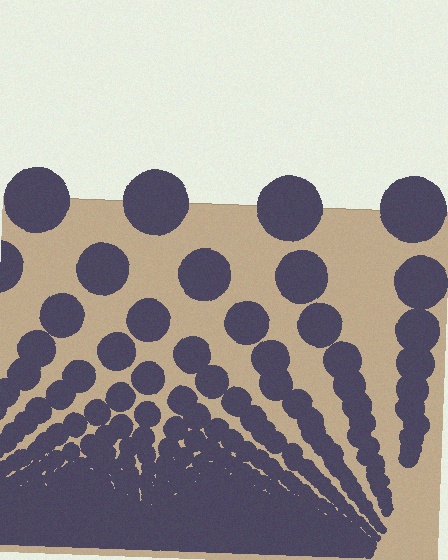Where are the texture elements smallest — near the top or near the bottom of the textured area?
Near the bottom.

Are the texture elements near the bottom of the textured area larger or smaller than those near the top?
Smaller. The gradient is inverted — elements near the bottom are smaller and denser.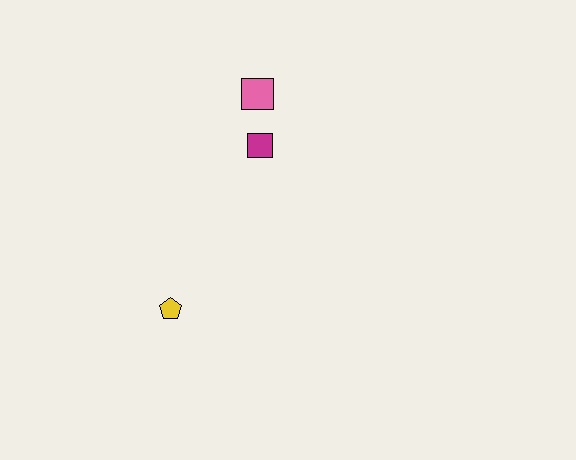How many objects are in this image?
There are 3 objects.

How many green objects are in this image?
There are no green objects.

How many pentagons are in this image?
There is 1 pentagon.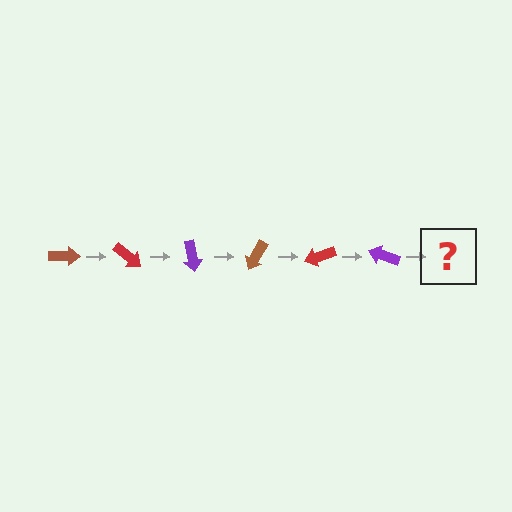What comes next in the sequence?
The next element should be a brown arrow, rotated 240 degrees from the start.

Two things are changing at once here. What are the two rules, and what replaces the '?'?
The two rules are that it rotates 40 degrees each step and the color cycles through brown, red, and purple. The '?' should be a brown arrow, rotated 240 degrees from the start.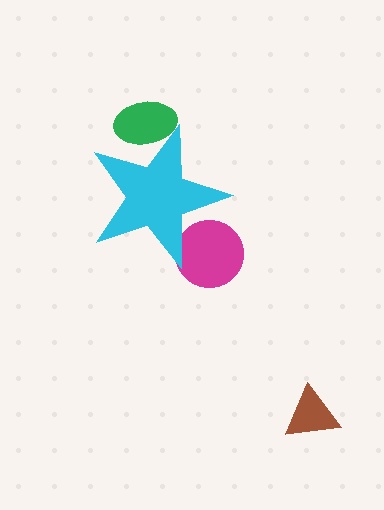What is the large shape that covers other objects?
A cyan star.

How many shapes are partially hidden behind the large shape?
2 shapes are partially hidden.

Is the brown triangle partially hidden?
No, the brown triangle is fully visible.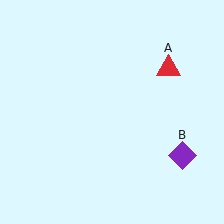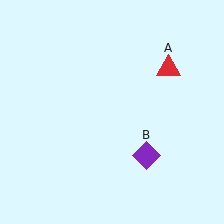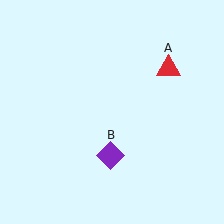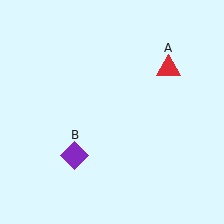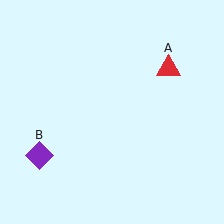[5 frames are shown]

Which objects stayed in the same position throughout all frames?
Red triangle (object A) remained stationary.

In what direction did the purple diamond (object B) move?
The purple diamond (object B) moved left.